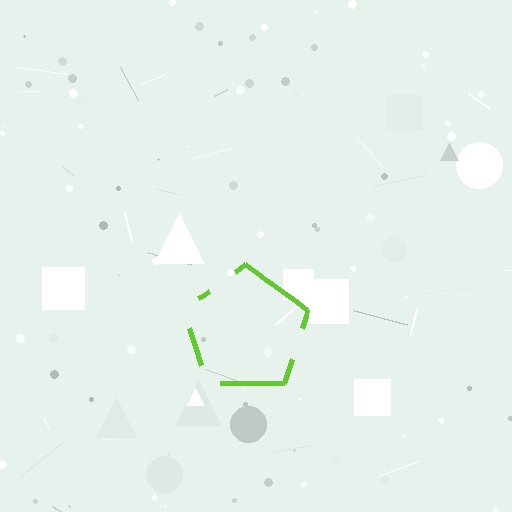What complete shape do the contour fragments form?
The contour fragments form a pentagon.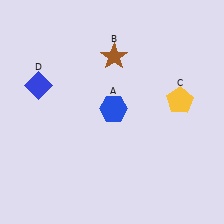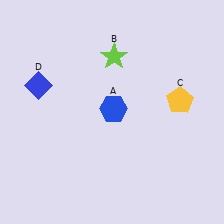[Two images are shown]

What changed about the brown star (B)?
In Image 1, B is brown. In Image 2, it changed to lime.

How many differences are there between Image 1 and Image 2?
There is 1 difference between the two images.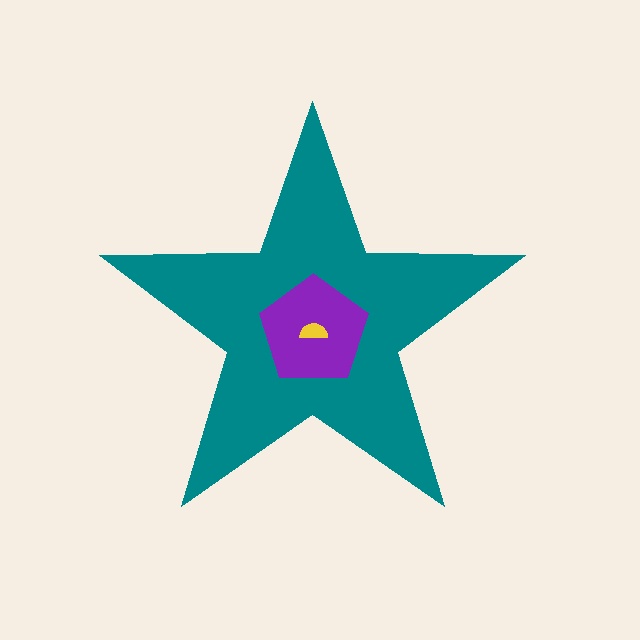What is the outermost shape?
The teal star.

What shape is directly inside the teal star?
The purple pentagon.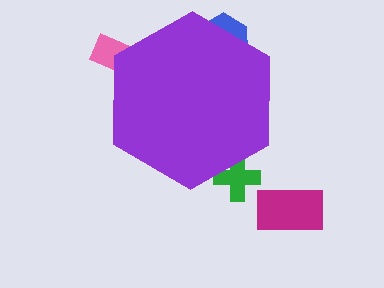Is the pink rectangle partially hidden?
Yes, the pink rectangle is partially hidden behind the purple hexagon.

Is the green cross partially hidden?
Yes, the green cross is partially hidden behind the purple hexagon.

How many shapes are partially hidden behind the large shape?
3 shapes are partially hidden.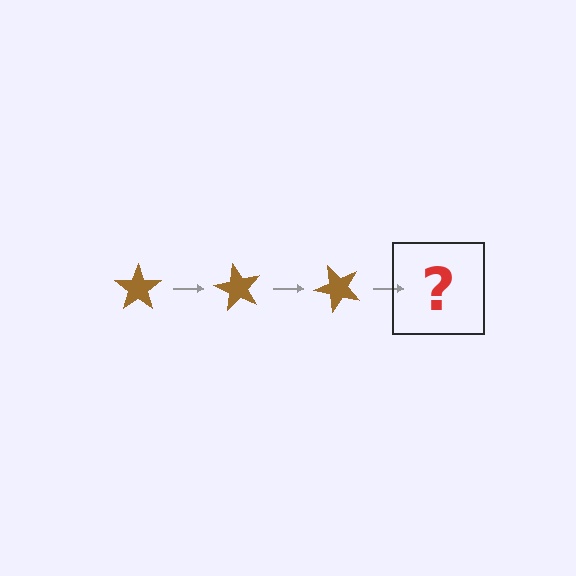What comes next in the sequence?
The next element should be a brown star rotated 180 degrees.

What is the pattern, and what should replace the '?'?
The pattern is that the star rotates 60 degrees each step. The '?' should be a brown star rotated 180 degrees.